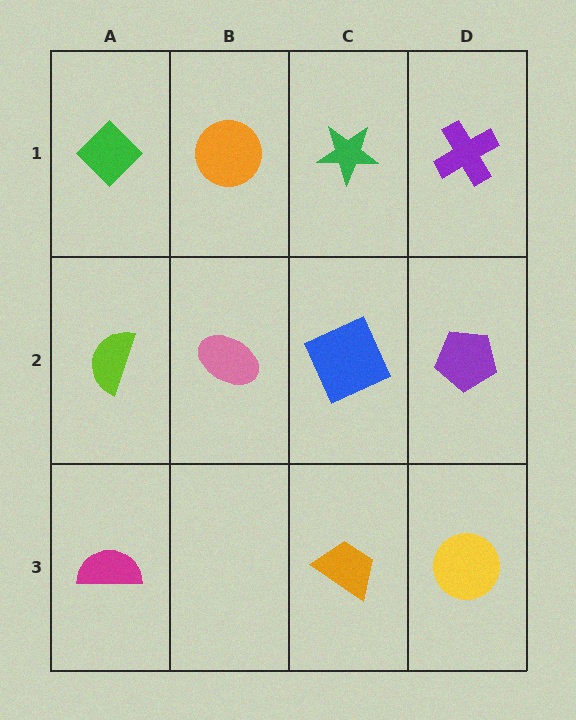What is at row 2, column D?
A purple pentagon.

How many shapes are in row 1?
4 shapes.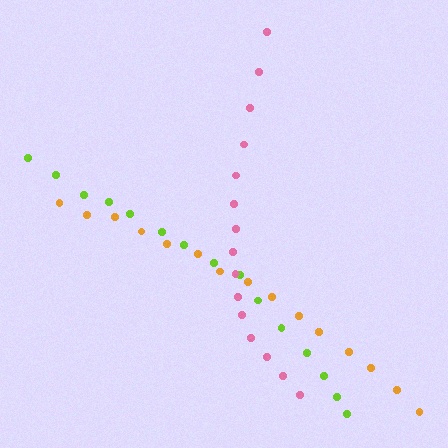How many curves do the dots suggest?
There are 3 distinct paths.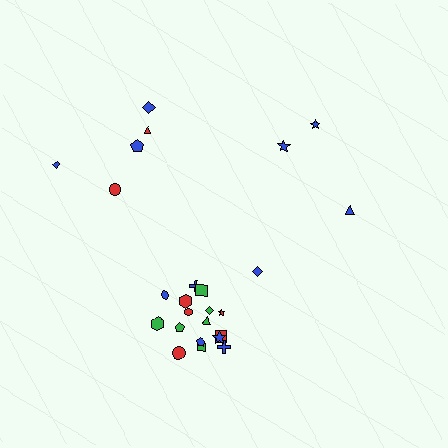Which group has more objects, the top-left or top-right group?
The top-left group.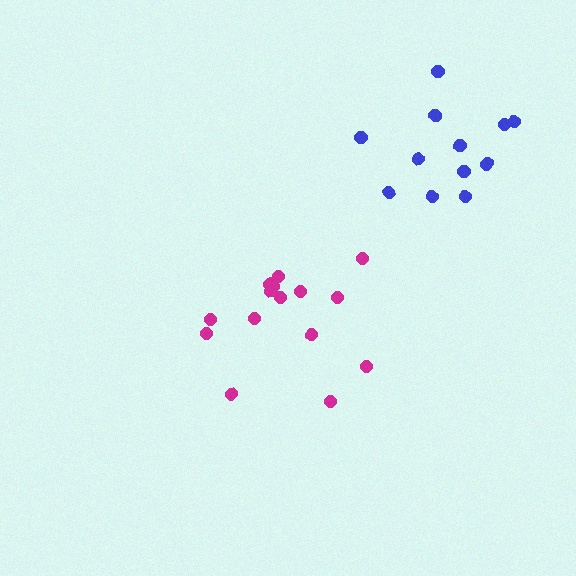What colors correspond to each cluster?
The clusters are colored: magenta, blue.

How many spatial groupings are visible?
There are 2 spatial groupings.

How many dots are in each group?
Group 1: 15 dots, Group 2: 14 dots (29 total).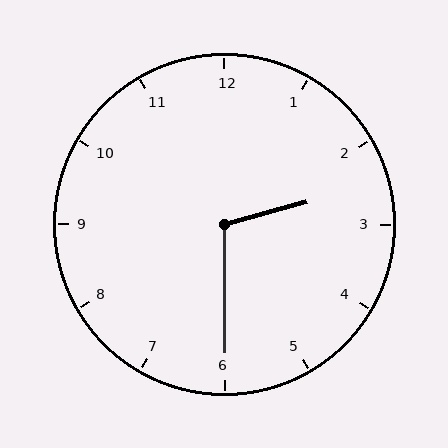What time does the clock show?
2:30.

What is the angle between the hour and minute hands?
Approximately 105 degrees.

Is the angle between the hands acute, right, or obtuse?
It is obtuse.